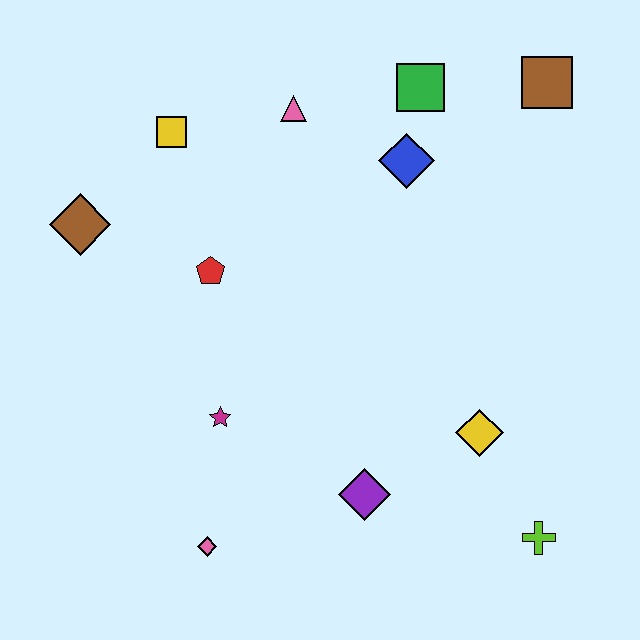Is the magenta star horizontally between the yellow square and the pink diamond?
No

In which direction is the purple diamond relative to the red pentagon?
The purple diamond is below the red pentagon.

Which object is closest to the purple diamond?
The yellow diamond is closest to the purple diamond.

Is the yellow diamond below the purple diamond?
No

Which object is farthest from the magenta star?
The brown square is farthest from the magenta star.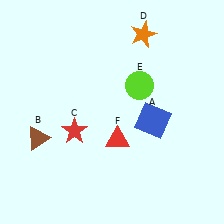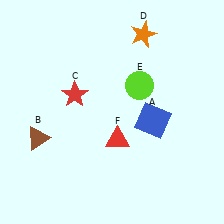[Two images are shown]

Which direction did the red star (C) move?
The red star (C) moved up.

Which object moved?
The red star (C) moved up.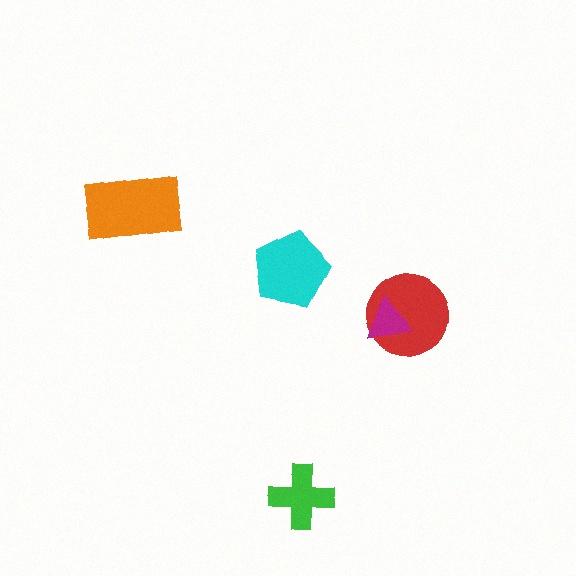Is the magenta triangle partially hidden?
No, no other shape covers it.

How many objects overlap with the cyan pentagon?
0 objects overlap with the cyan pentagon.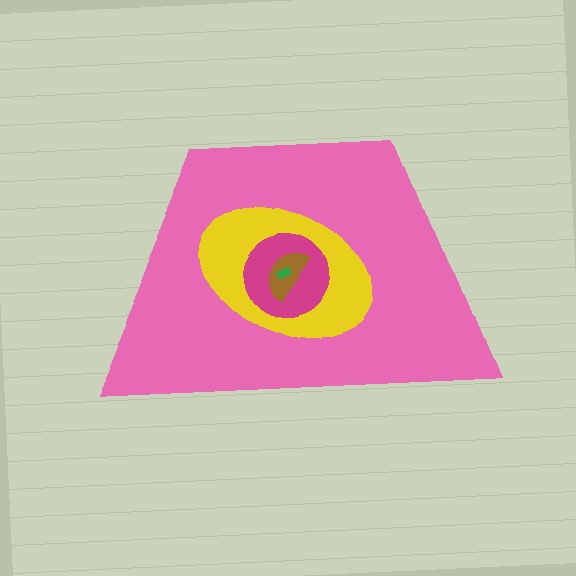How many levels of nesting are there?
5.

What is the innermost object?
The green rectangle.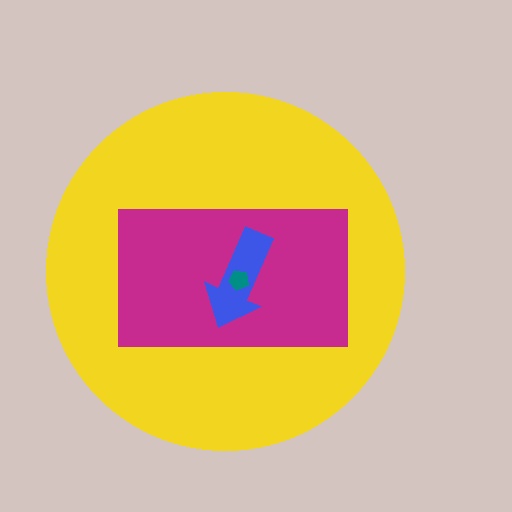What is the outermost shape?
The yellow circle.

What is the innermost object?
The teal pentagon.